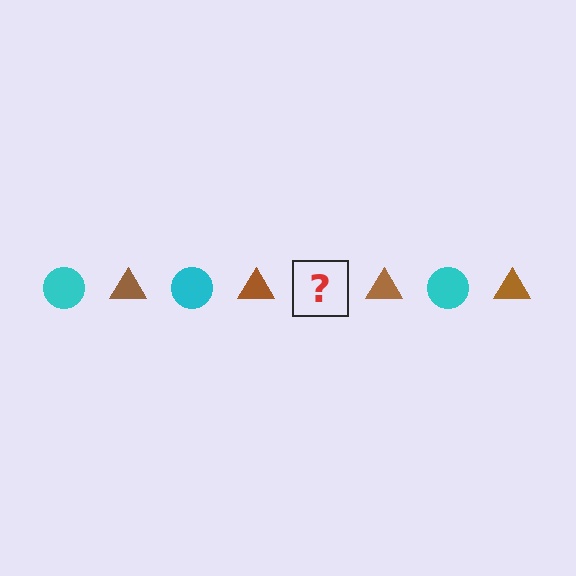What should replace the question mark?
The question mark should be replaced with a cyan circle.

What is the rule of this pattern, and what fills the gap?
The rule is that the pattern alternates between cyan circle and brown triangle. The gap should be filled with a cyan circle.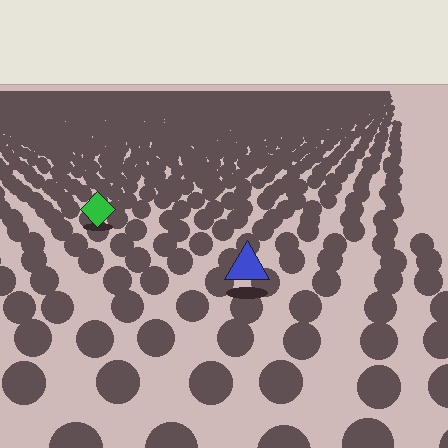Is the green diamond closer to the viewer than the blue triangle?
No. The blue triangle is closer — you can tell from the texture gradient: the ground texture is coarser near it.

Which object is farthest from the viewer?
The green diamond is farthest from the viewer. It appears smaller and the ground texture around it is denser.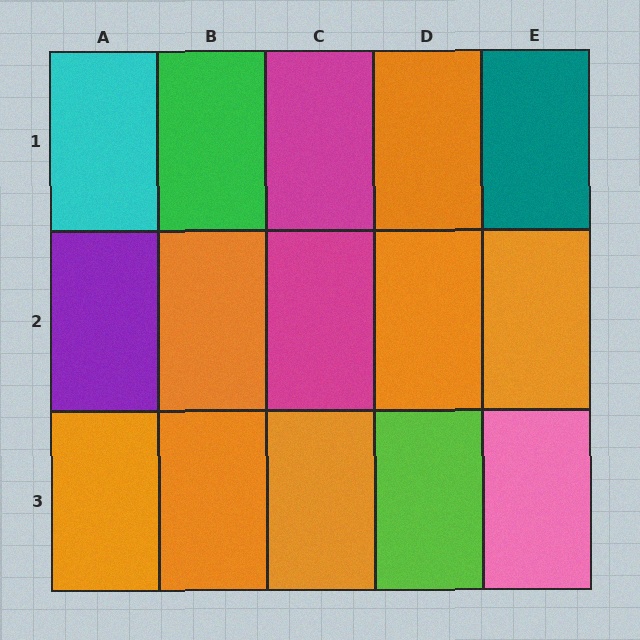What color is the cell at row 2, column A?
Purple.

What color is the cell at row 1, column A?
Cyan.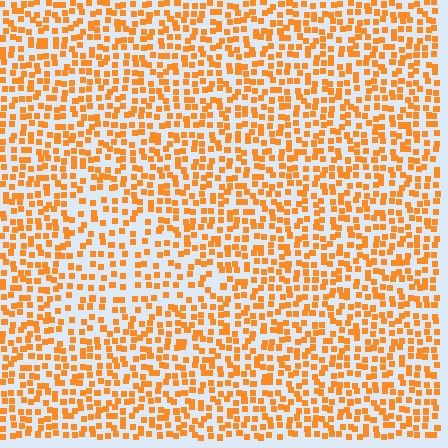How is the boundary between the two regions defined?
The boundary is defined by a change in element density (approximately 1.6x ratio). All elements are the same color, size, and shape.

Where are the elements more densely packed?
The elements are more densely packed outside the triangle boundary.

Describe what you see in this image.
The image contains small orange elements arranged at two different densities. A triangle-shaped region is visible where the elements are less densely packed than the surrounding area.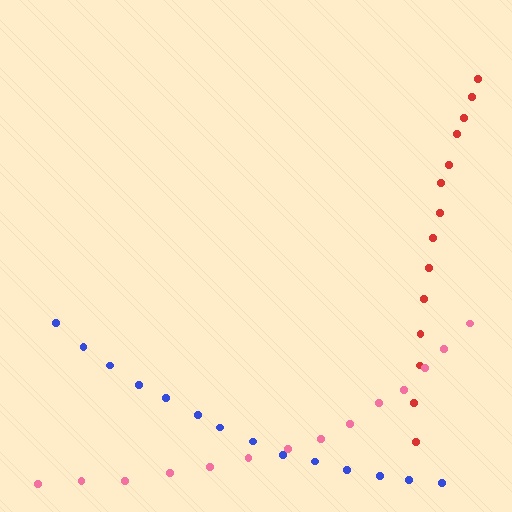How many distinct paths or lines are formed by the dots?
There are 3 distinct paths.